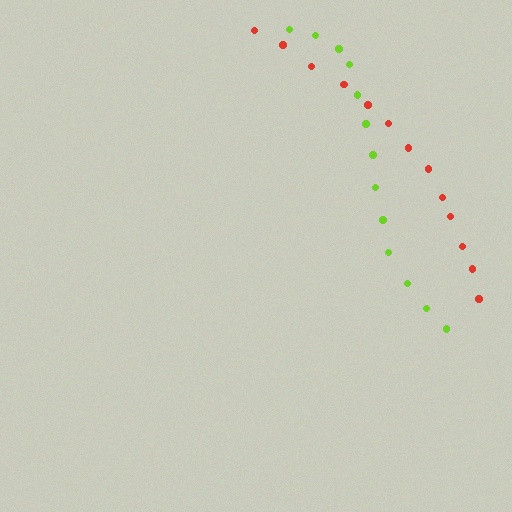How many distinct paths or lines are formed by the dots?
There are 2 distinct paths.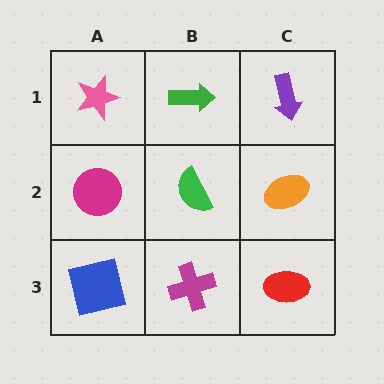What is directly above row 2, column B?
A green arrow.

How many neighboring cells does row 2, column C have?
3.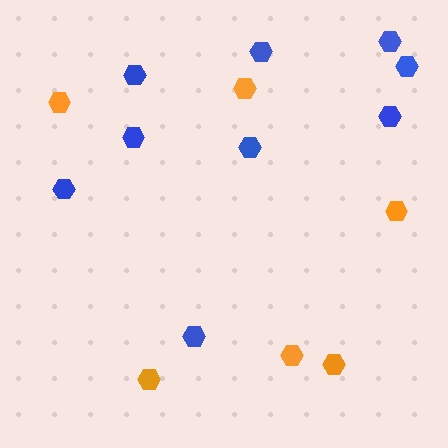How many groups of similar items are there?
There are 2 groups: one group of blue hexagons (9) and one group of orange hexagons (6).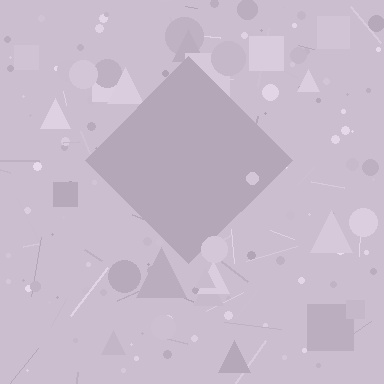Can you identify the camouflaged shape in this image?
The camouflaged shape is a diamond.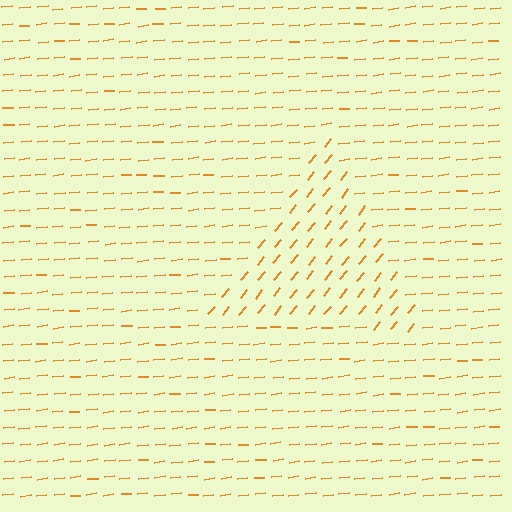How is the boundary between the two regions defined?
The boundary is defined purely by a change in line orientation (approximately 45 degrees difference). All lines are the same color and thickness.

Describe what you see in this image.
The image is filled with small orange line segments. A triangle region in the image has lines oriented differently from the surrounding lines, creating a visible texture boundary.